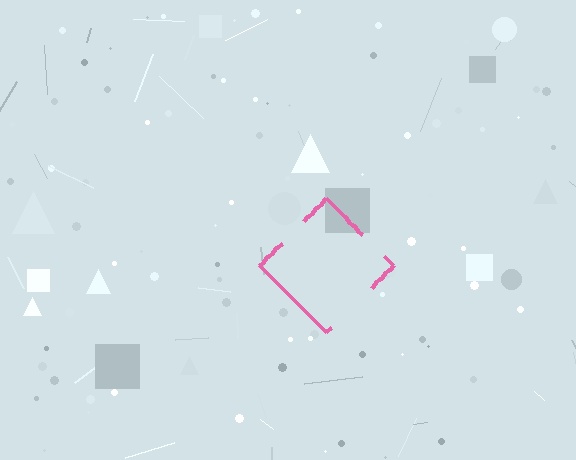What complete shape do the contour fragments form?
The contour fragments form a diamond.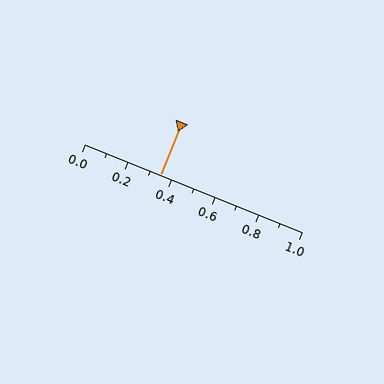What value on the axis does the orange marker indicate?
The marker indicates approximately 0.35.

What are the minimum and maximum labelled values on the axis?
The axis runs from 0.0 to 1.0.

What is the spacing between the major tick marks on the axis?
The major ticks are spaced 0.2 apart.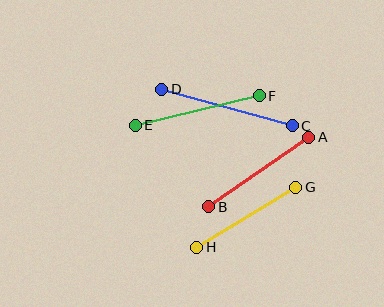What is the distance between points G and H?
The distance is approximately 116 pixels.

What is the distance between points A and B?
The distance is approximately 122 pixels.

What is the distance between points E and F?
The distance is approximately 127 pixels.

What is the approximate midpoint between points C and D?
The midpoint is at approximately (227, 107) pixels.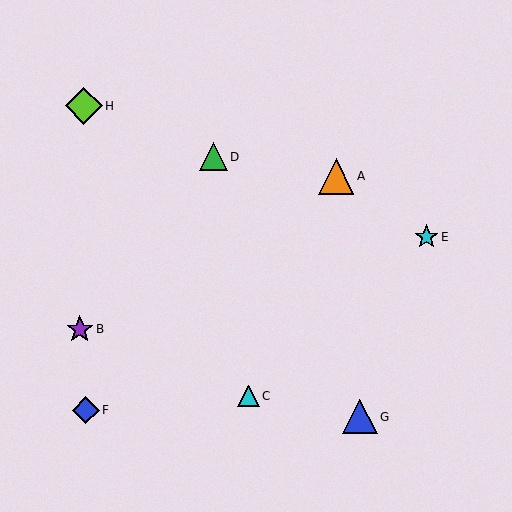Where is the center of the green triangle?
The center of the green triangle is at (213, 157).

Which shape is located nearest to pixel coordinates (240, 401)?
The cyan triangle (labeled C) at (249, 396) is nearest to that location.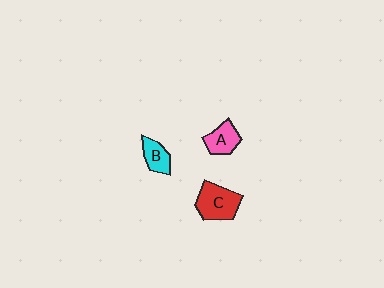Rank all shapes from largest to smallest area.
From largest to smallest: C (red), A (pink), B (cyan).